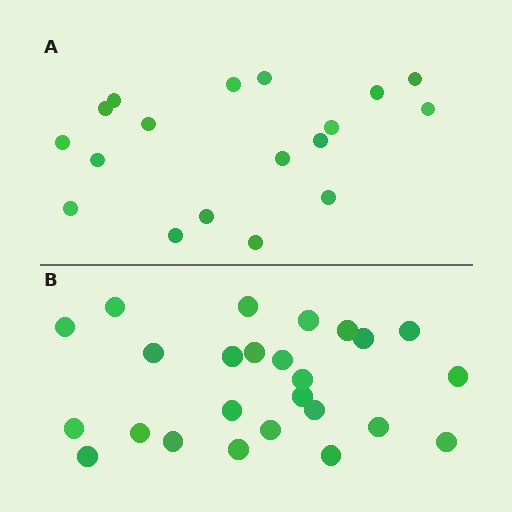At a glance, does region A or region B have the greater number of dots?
Region B (the bottom region) has more dots.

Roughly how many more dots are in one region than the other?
Region B has roughly 8 or so more dots than region A.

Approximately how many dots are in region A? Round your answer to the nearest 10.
About 20 dots. (The exact count is 18, which rounds to 20.)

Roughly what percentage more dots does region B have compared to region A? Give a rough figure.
About 40% more.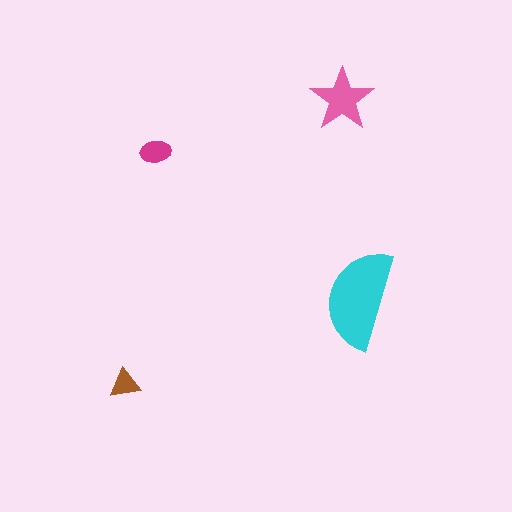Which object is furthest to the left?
The brown triangle is leftmost.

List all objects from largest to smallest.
The cyan semicircle, the pink star, the magenta ellipse, the brown triangle.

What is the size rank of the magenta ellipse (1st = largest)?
3rd.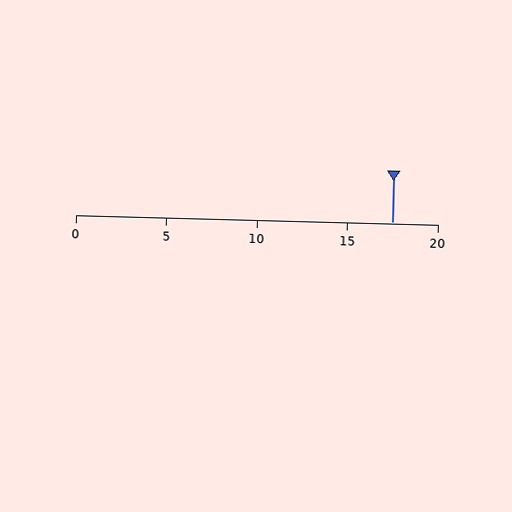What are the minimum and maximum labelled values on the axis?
The axis runs from 0 to 20.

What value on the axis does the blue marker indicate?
The marker indicates approximately 17.5.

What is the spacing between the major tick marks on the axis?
The major ticks are spaced 5 apart.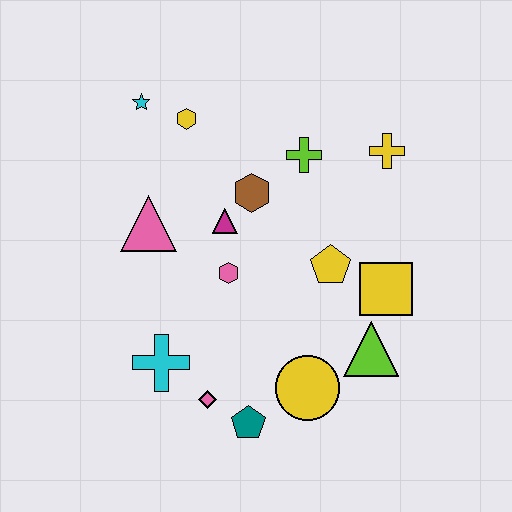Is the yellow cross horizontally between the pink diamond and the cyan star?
No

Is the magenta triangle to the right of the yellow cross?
No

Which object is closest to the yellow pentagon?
The yellow square is closest to the yellow pentagon.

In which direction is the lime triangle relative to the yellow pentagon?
The lime triangle is below the yellow pentagon.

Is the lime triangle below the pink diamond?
No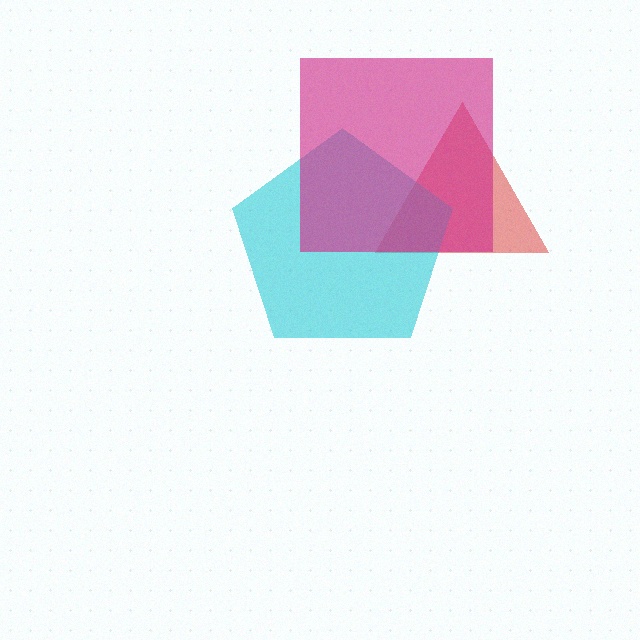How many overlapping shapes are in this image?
There are 3 overlapping shapes in the image.